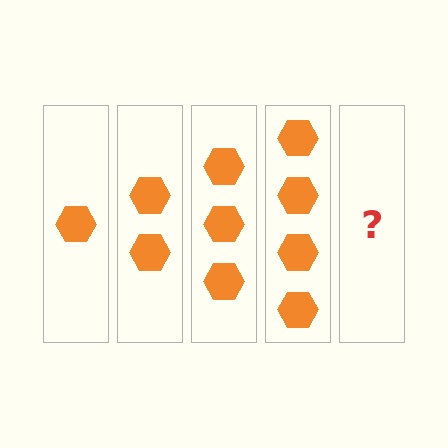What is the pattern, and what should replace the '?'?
The pattern is that each step adds one more hexagon. The '?' should be 5 hexagons.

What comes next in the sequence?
The next element should be 5 hexagons.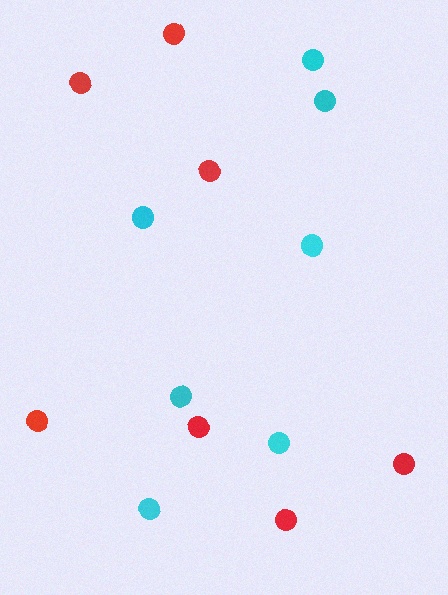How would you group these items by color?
There are 2 groups: one group of cyan circles (7) and one group of red circles (7).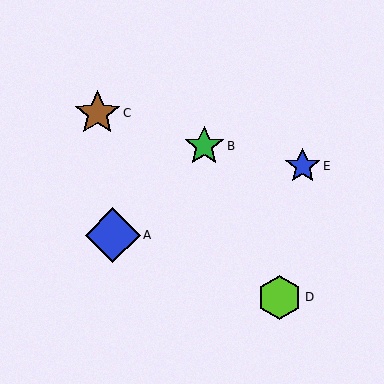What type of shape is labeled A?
Shape A is a blue diamond.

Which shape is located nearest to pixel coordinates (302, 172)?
The blue star (labeled E) at (303, 166) is nearest to that location.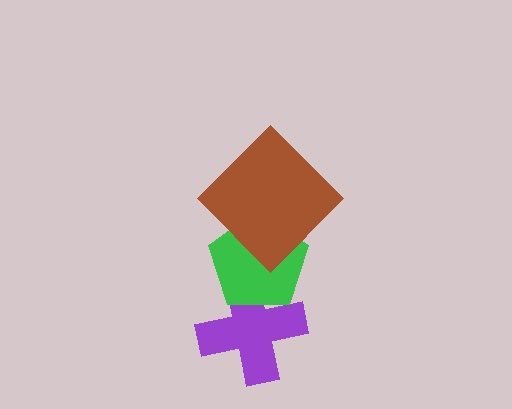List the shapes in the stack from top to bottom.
From top to bottom: the brown diamond, the green pentagon, the purple cross.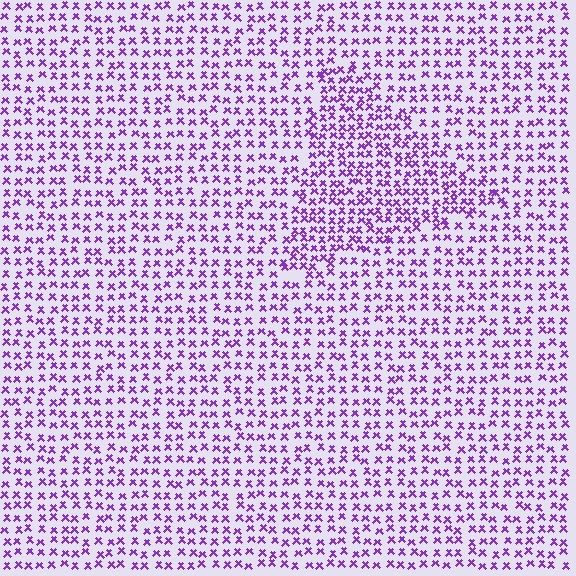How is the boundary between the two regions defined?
The boundary is defined by a change in element density (approximately 1.5x ratio). All elements are the same color, size, and shape.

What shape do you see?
I see a triangle.